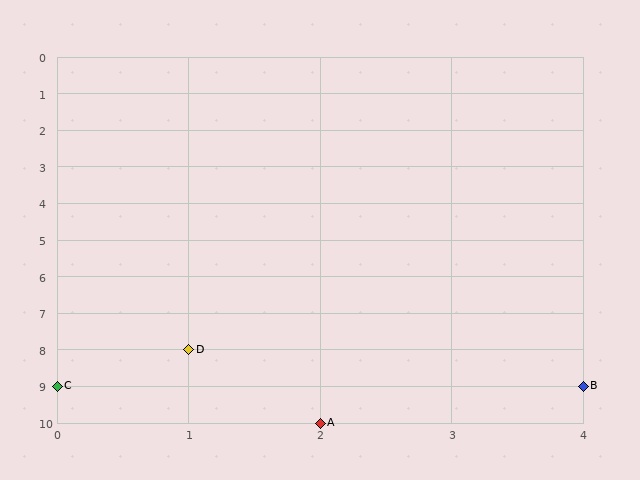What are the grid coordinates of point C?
Point C is at grid coordinates (0, 9).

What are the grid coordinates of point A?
Point A is at grid coordinates (2, 10).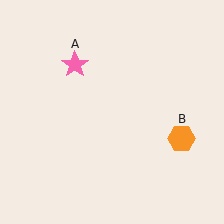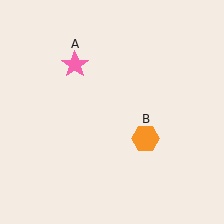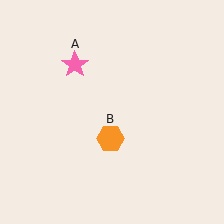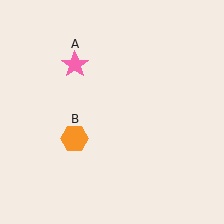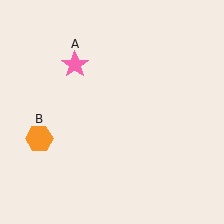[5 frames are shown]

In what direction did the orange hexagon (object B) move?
The orange hexagon (object B) moved left.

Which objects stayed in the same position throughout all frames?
Pink star (object A) remained stationary.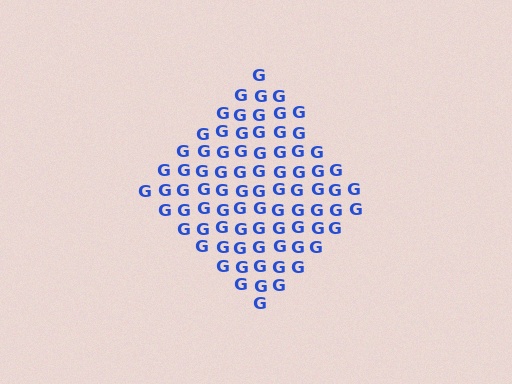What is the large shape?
The large shape is a diamond.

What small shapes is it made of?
It is made of small letter G's.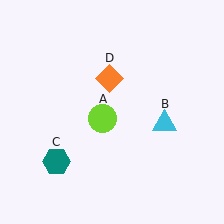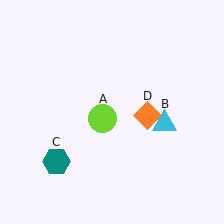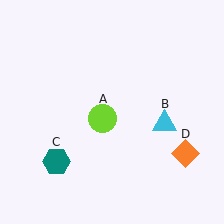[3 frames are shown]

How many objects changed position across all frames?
1 object changed position: orange diamond (object D).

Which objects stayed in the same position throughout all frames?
Lime circle (object A) and cyan triangle (object B) and teal hexagon (object C) remained stationary.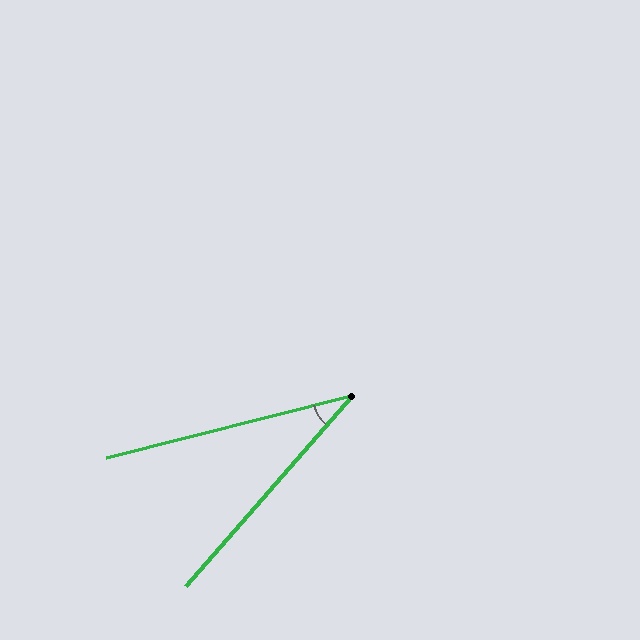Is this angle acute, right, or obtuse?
It is acute.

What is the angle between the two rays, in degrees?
Approximately 35 degrees.